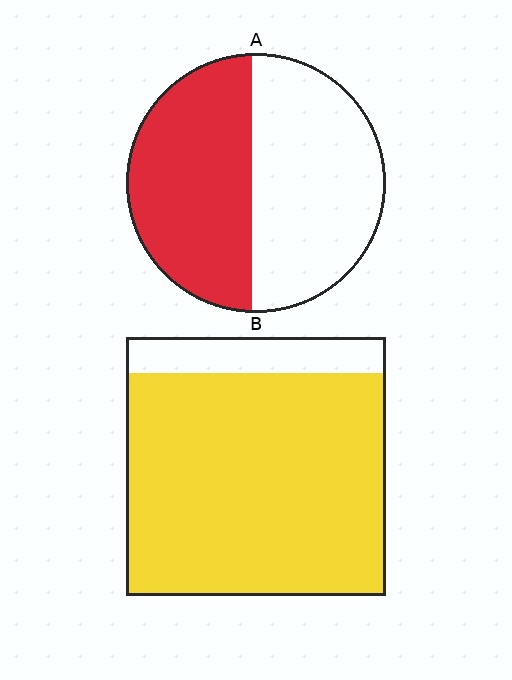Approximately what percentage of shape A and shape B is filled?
A is approximately 50% and B is approximately 85%.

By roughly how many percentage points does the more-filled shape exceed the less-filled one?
By roughly 40 percentage points (B over A).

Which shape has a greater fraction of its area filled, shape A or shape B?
Shape B.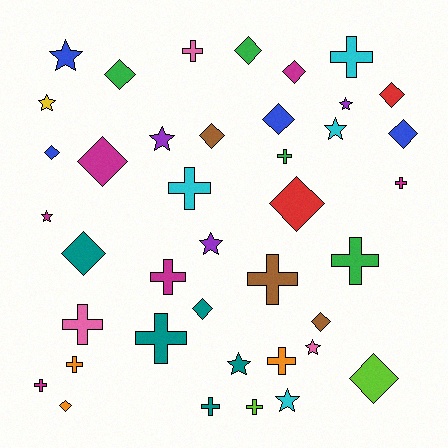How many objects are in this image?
There are 40 objects.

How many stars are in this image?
There are 10 stars.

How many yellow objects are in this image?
There is 1 yellow object.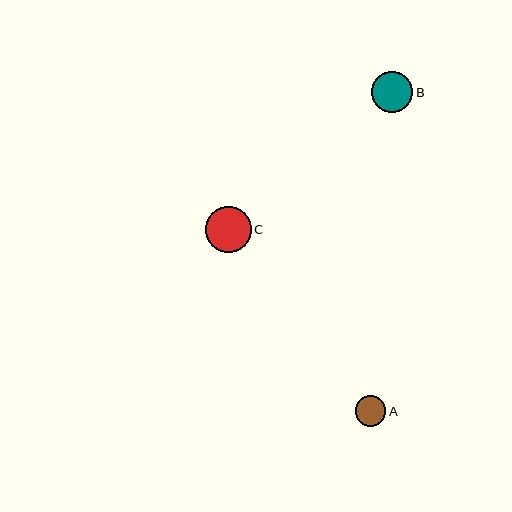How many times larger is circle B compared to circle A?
Circle B is approximately 1.4 times the size of circle A.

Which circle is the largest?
Circle C is the largest with a size of approximately 46 pixels.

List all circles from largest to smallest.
From largest to smallest: C, B, A.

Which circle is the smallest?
Circle A is the smallest with a size of approximately 30 pixels.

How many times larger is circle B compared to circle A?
Circle B is approximately 1.4 times the size of circle A.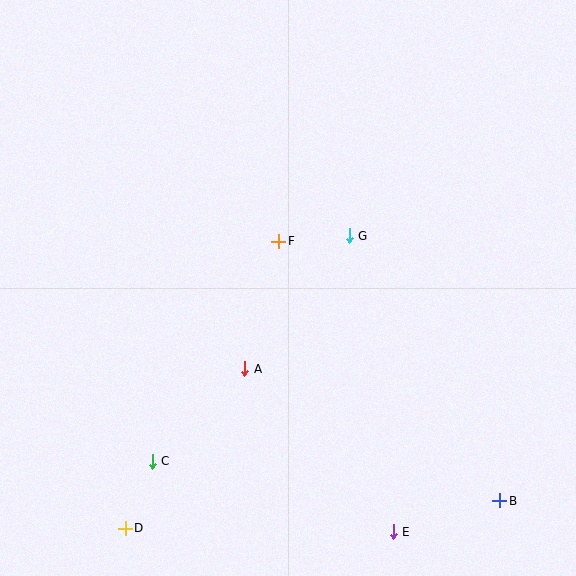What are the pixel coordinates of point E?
Point E is at (393, 532).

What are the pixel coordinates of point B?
Point B is at (500, 501).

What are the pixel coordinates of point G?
Point G is at (349, 236).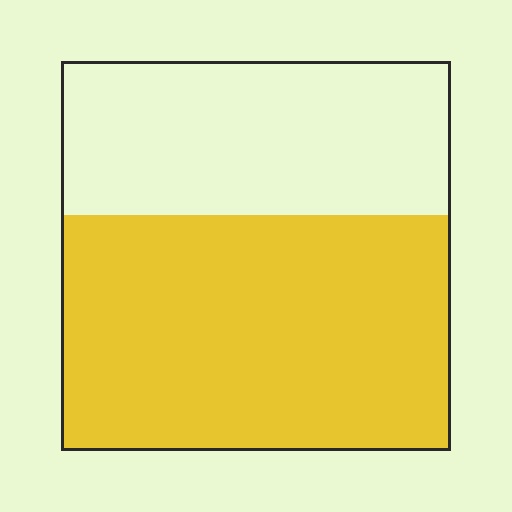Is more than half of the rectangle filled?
Yes.